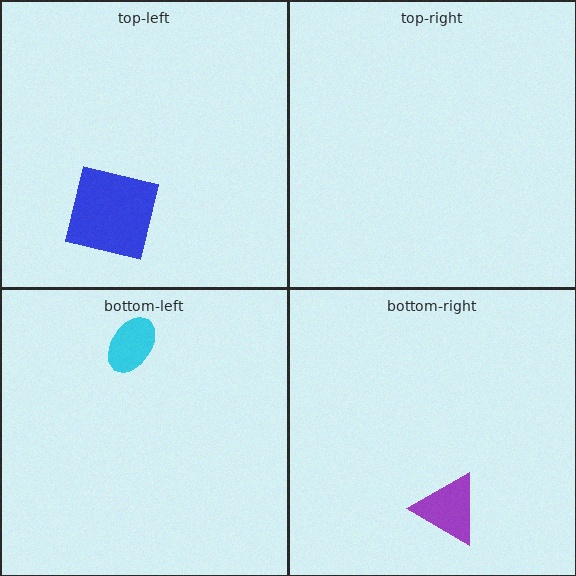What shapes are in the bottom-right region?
The purple triangle.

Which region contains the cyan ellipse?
The bottom-left region.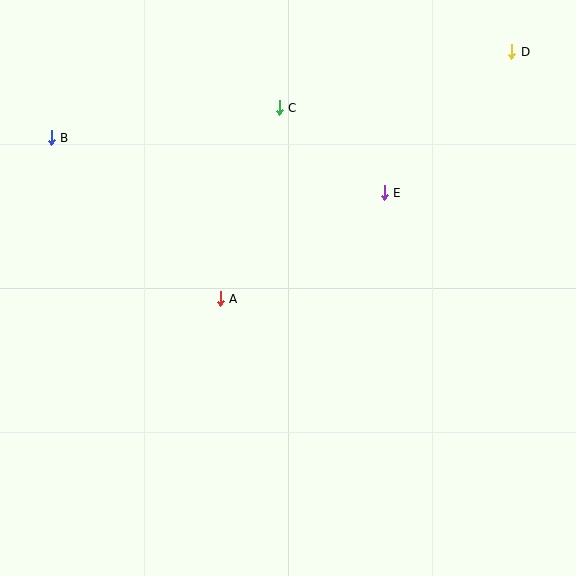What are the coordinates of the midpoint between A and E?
The midpoint between A and E is at (302, 246).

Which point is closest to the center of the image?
Point A at (220, 299) is closest to the center.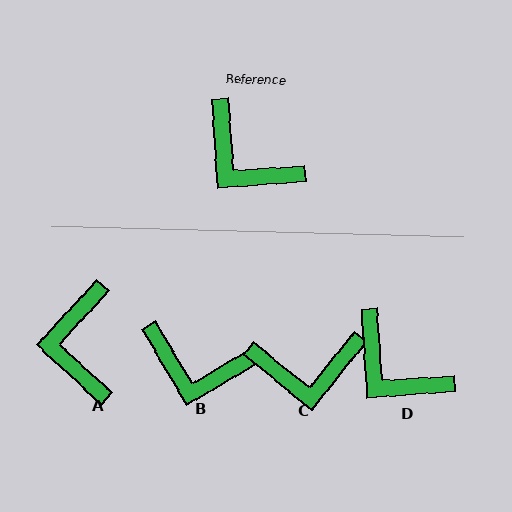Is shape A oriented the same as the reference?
No, it is off by about 47 degrees.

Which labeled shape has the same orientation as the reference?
D.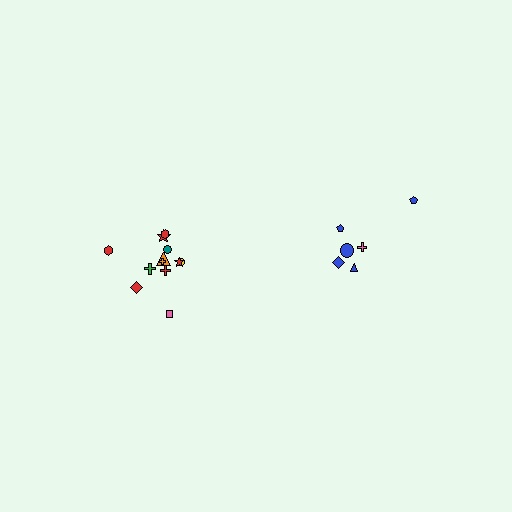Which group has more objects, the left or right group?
The left group.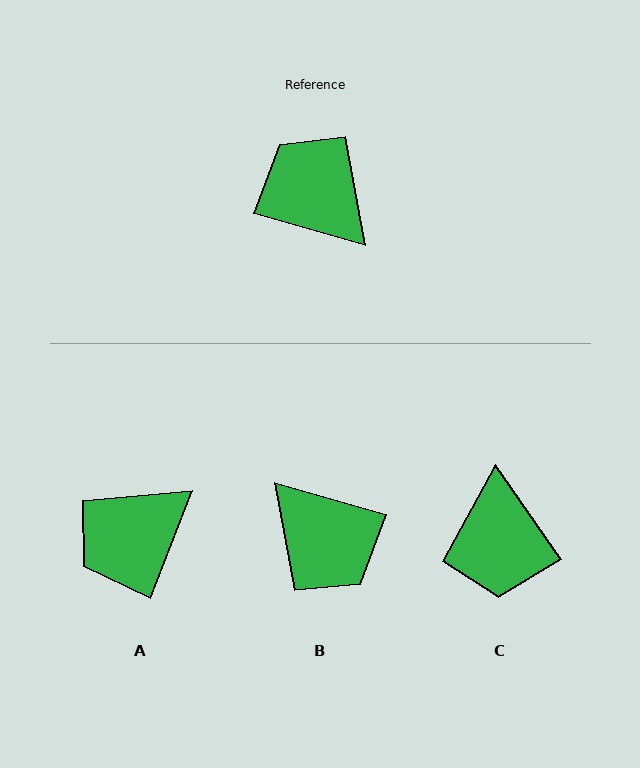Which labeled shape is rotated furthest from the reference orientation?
B, about 179 degrees away.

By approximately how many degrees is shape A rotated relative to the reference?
Approximately 85 degrees counter-clockwise.